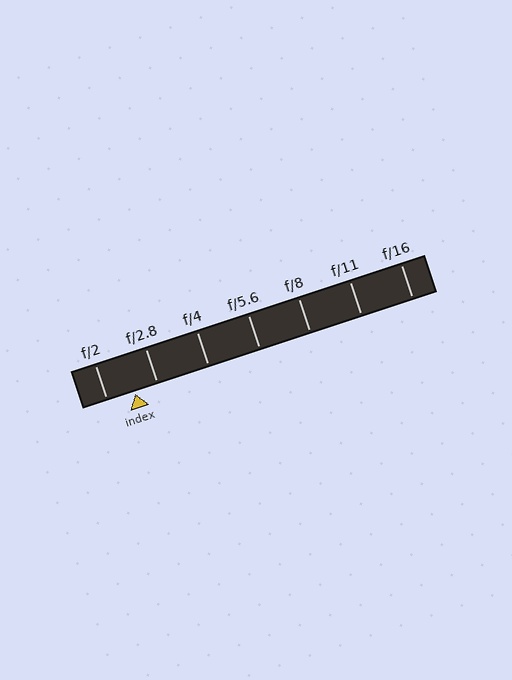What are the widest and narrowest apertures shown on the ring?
The widest aperture shown is f/2 and the narrowest is f/16.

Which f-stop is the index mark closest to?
The index mark is closest to f/2.8.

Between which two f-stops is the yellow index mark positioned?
The index mark is between f/2 and f/2.8.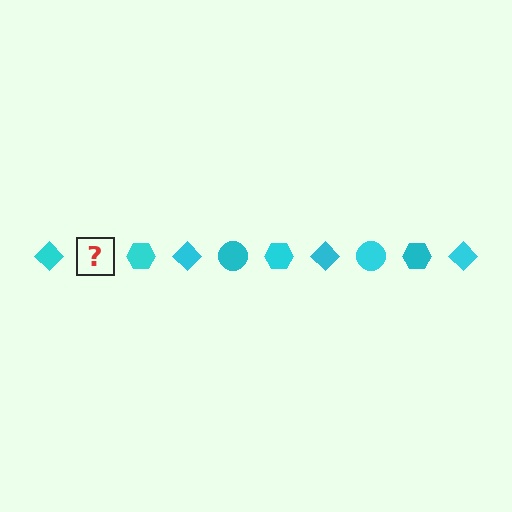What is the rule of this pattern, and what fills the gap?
The rule is that the pattern cycles through diamond, circle, hexagon shapes in cyan. The gap should be filled with a cyan circle.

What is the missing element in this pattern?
The missing element is a cyan circle.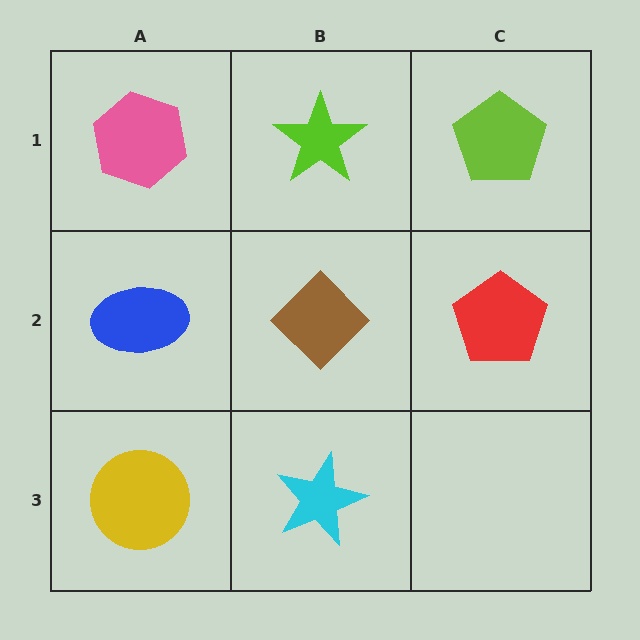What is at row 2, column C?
A red pentagon.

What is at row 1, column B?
A lime star.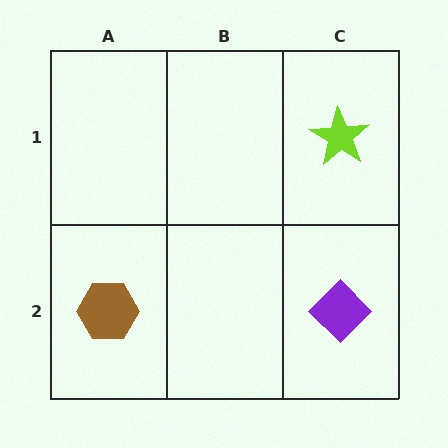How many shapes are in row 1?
1 shape.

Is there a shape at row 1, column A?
No, that cell is empty.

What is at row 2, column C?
A purple diamond.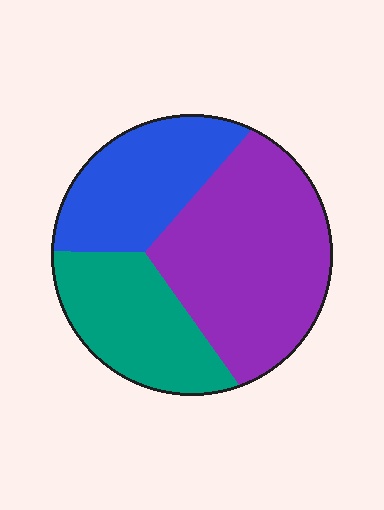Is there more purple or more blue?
Purple.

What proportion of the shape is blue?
Blue covers roughly 25% of the shape.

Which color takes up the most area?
Purple, at roughly 45%.